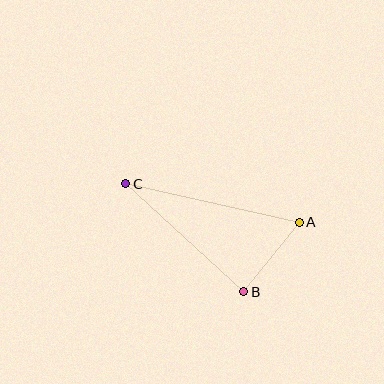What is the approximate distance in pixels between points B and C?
The distance between B and C is approximately 160 pixels.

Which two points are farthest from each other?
Points A and C are farthest from each other.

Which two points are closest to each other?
Points A and B are closest to each other.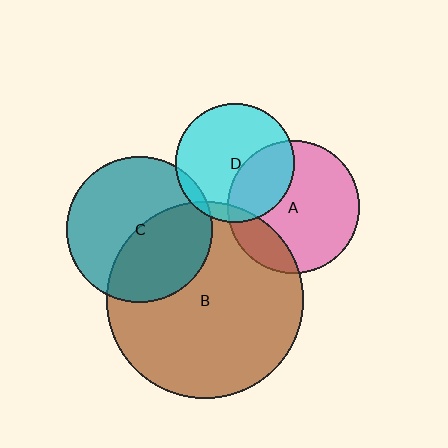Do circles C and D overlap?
Yes.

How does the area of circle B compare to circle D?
Approximately 2.7 times.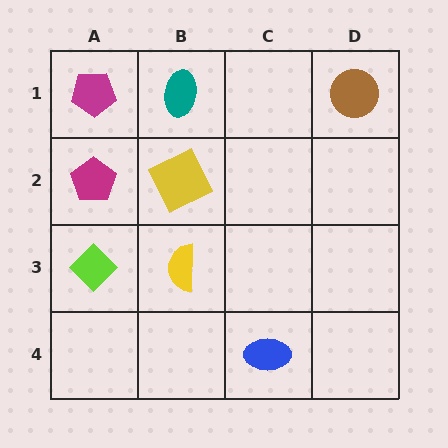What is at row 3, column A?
A lime diamond.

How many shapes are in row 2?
2 shapes.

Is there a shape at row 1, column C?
No, that cell is empty.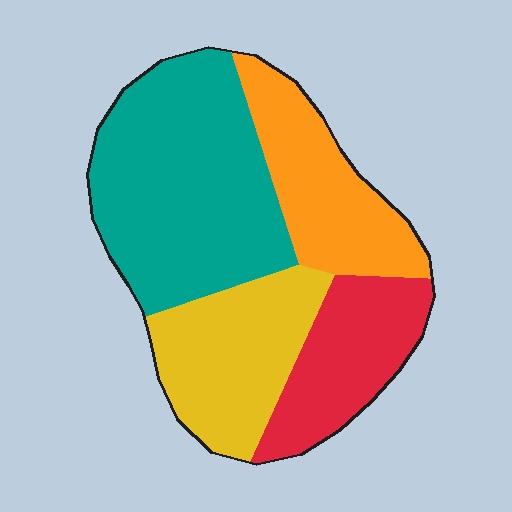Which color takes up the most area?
Teal, at roughly 40%.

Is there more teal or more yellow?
Teal.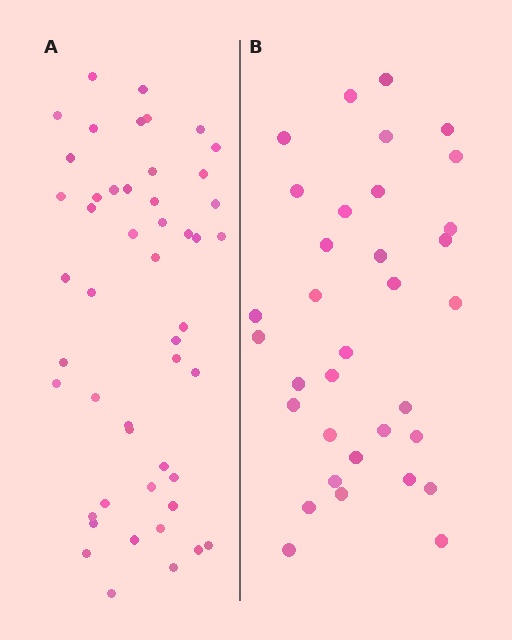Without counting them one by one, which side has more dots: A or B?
Region A (the left region) has more dots.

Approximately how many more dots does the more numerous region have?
Region A has approximately 15 more dots than region B.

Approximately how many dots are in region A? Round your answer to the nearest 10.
About 50 dots. (The exact count is 49, which rounds to 50.)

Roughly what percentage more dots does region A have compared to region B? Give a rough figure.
About 45% more.